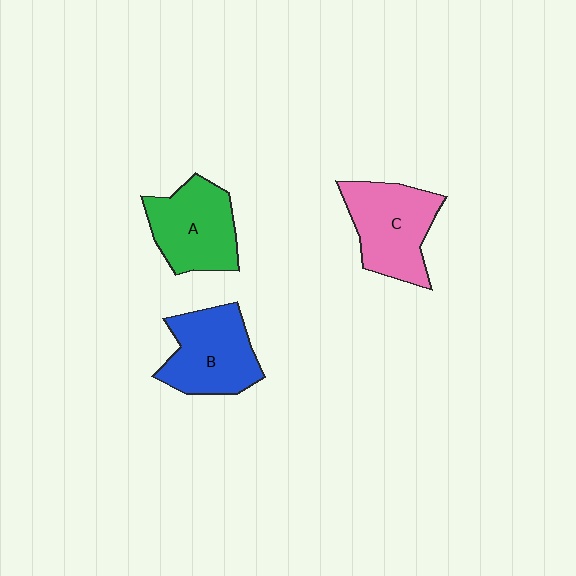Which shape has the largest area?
Shape C (pink).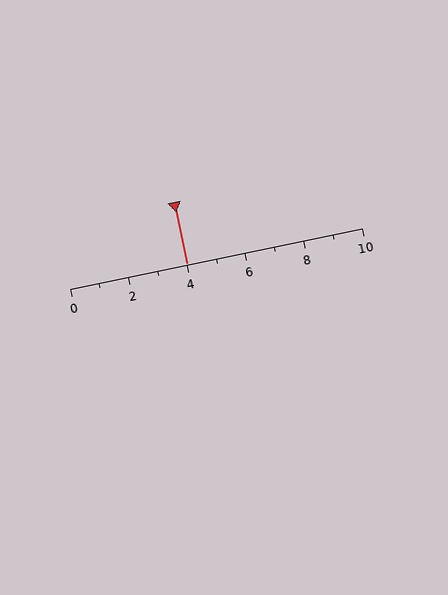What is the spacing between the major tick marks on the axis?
The major ticks are spaced 2 apart.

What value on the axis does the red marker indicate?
The marker indicates approximately 4.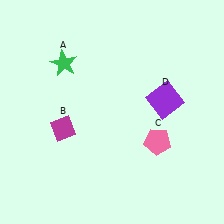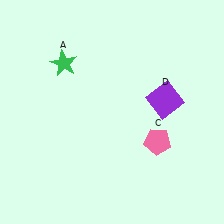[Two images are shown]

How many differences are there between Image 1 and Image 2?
There is 1 difference between the two images.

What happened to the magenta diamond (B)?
The magenta diamond (B) was removed in Image 2. It was in the bottom-left area of Image 1.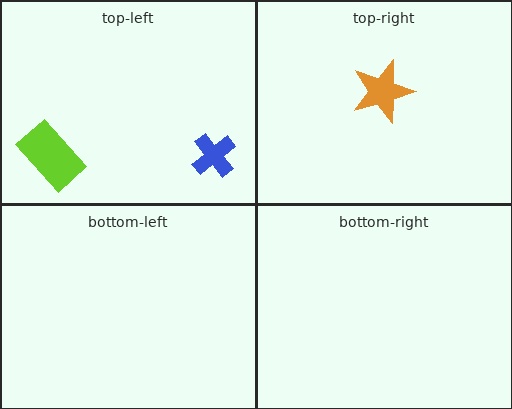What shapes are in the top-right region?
The orange star.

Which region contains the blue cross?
The top-left region.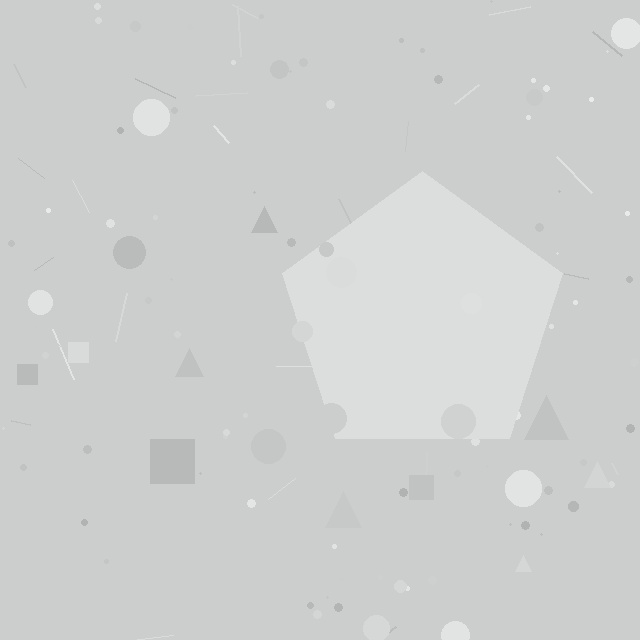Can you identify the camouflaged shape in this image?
The camouflaged shape is a pentagon.